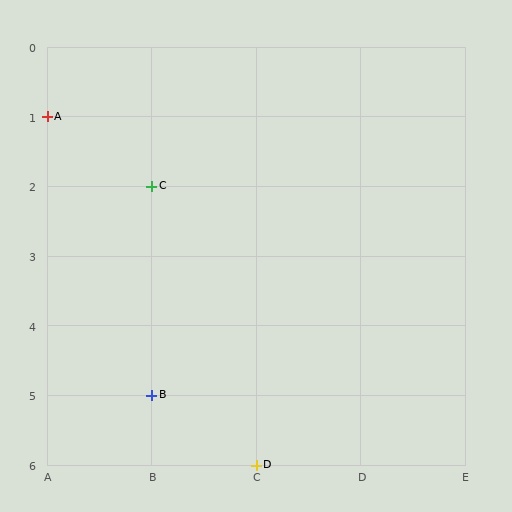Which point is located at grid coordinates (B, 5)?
Point B is at (B, 5).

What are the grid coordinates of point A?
Point A is at grid coordinates (A, 1).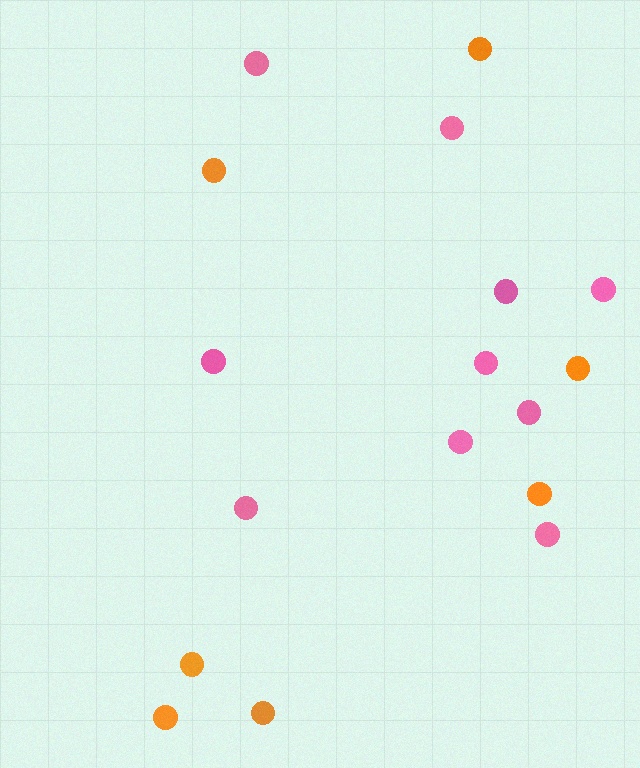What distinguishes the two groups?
There are 2 groups: one group of orange circles (7) and one group of pink circles (10).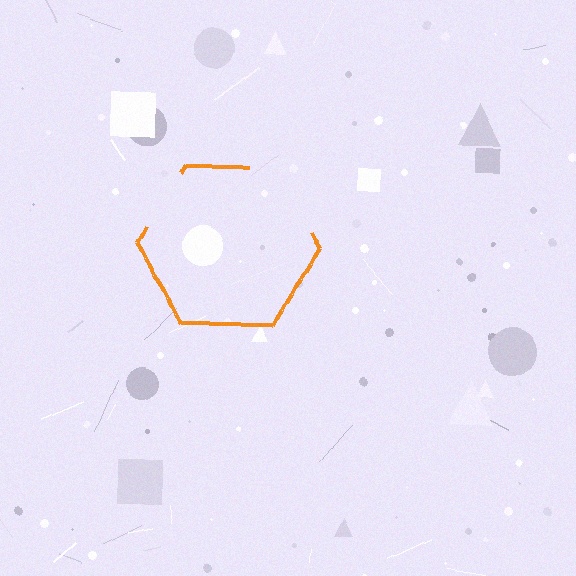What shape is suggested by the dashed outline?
The dashed outline suggests a hexagon.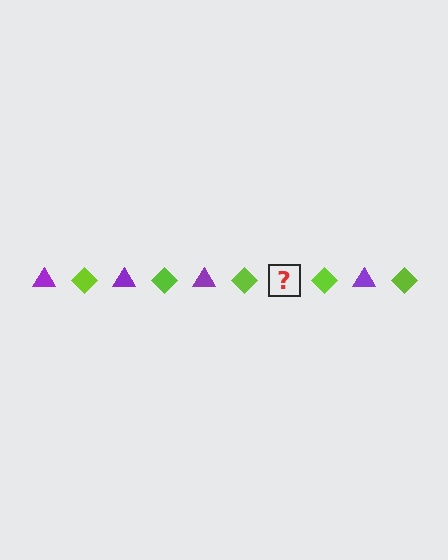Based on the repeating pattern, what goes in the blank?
The blank should be a purple triangle.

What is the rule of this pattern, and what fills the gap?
The rule is that the pattern alternates between purple triangle and lime diamond. The gap should be filled with a purple triangle.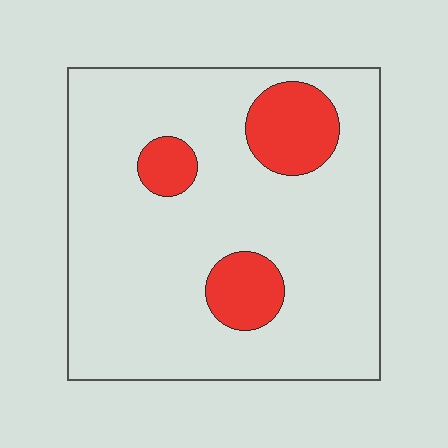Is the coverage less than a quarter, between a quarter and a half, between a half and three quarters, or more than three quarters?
Less than a quarter.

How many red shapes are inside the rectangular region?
3.